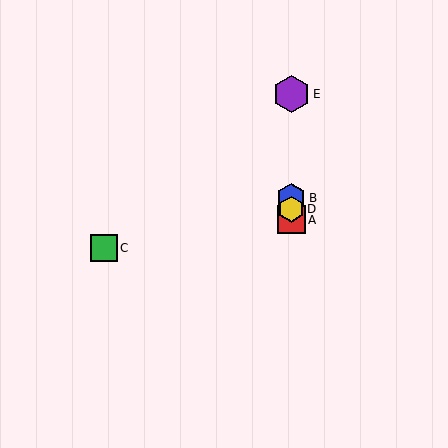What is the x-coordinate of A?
Object A is at x≈291.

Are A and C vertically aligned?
No, A is at x≈291 and C is at x≈104.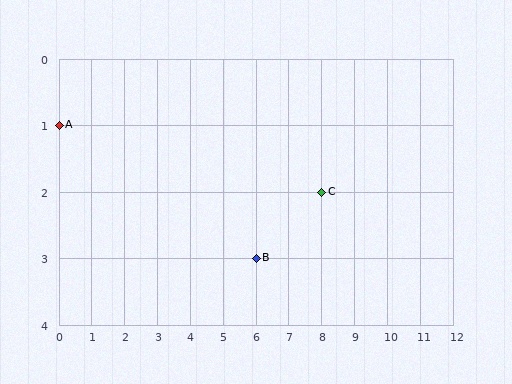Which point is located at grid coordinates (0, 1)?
Point A is at (0, 1).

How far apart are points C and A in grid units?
Points C and A are 8 columns and 1 row apart (about 8.1 grid units diagonally).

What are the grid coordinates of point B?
Point B is at grid coordinates (6, 3).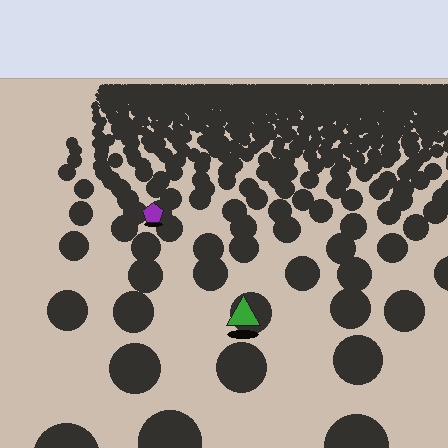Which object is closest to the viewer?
The green triangle is closest. The texture marks near it are larger and more spread out.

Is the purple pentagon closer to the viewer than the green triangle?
No. The green triangle is closer — you can tell from the texture gradient: the ground texture is coarser near it.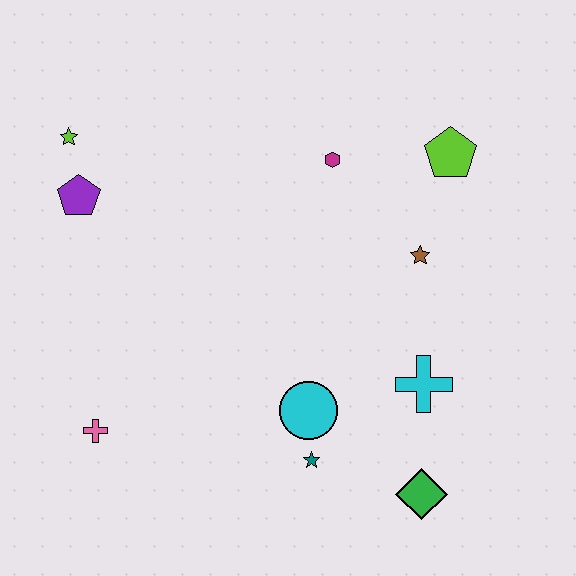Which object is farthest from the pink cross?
The lime pentagon is farthest from the pink cross.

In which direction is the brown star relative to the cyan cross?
The brown star is above the cyan cross.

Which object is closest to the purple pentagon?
The lime star is closest to the purple pentagon.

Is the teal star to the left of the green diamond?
Yes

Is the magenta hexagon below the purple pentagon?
No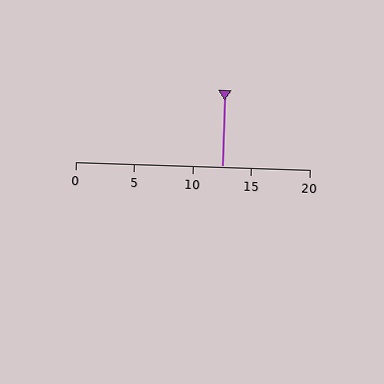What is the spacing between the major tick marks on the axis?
The major ticks are spaced 5 apart.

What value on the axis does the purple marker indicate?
The marker indicates approximately 12.5.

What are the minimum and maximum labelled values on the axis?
The axis runs from 0 to 20.